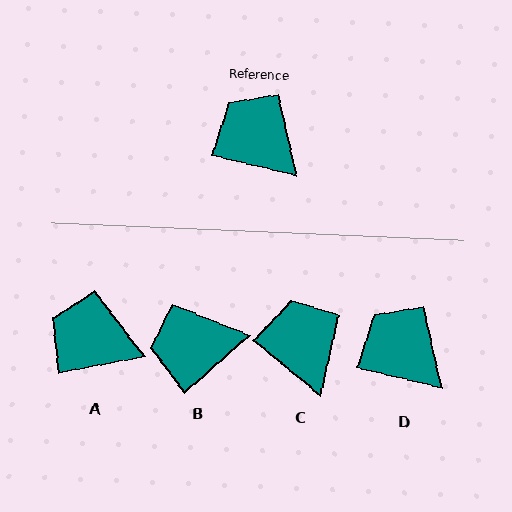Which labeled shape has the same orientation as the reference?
D.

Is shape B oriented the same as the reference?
No, it is off by about 55 degrees.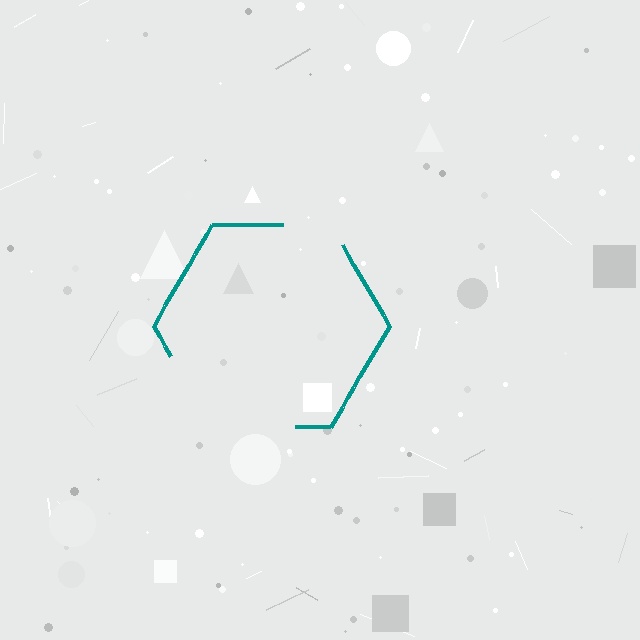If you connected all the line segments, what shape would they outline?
They would outline a hexagon.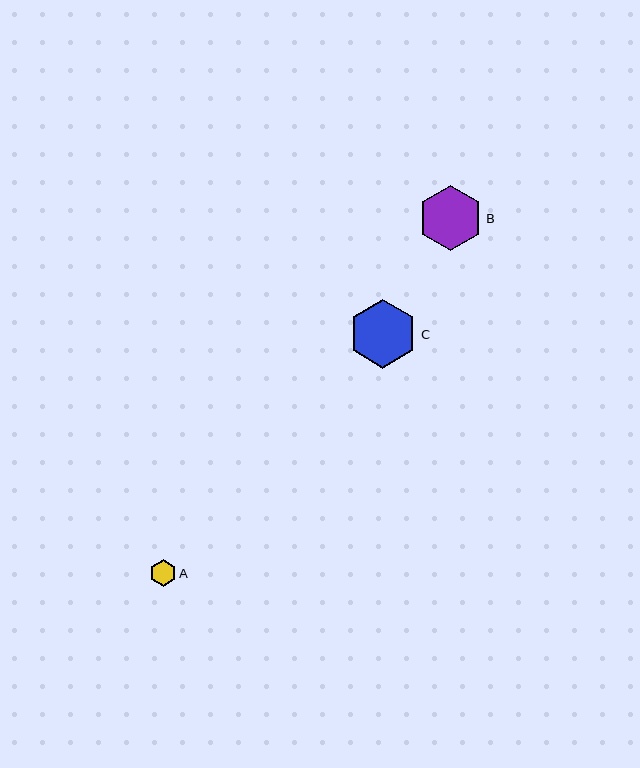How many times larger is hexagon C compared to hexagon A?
Hexagon C is approximately 2.6 times the size of hexagon A.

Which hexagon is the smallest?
Hexagon A is the smallest with a size of approximately 26 pixels.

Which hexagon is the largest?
Hexagon C is the largest with a size of approximately 69 pixels.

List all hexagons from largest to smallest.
From largest to smallest: C, B, A.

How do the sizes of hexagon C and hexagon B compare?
Hexagon C and hexagon B are approximately the same size.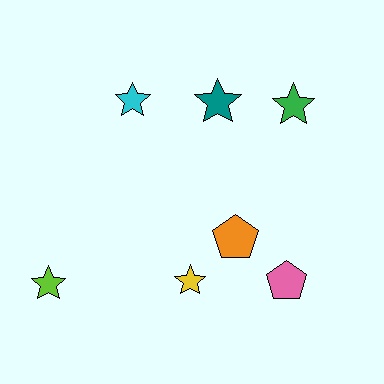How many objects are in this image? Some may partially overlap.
There are 7 objects.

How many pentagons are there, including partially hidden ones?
There are 2 pentagons.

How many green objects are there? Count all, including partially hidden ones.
There is 1 green object.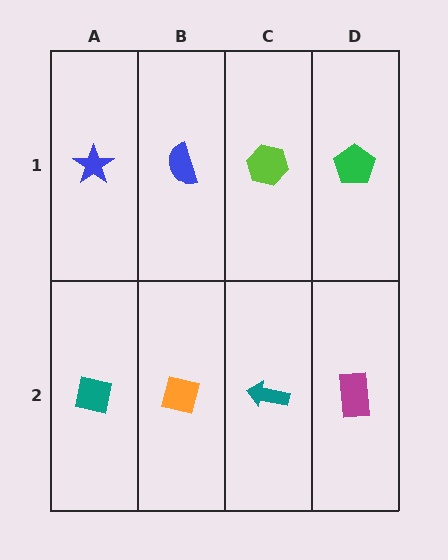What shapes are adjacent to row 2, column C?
A lime hexagon (row 1, column C), an orange square (row 2, column B), a magenta rectangle (row 2, column D).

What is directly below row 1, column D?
A magenta rectangle.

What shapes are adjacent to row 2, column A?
A blue star (row 1, column A), an orange square (row 2, column B).